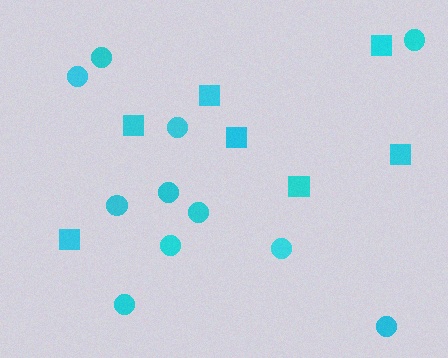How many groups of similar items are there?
There are 2 groups: one group of squares (7) and one group of circles (11).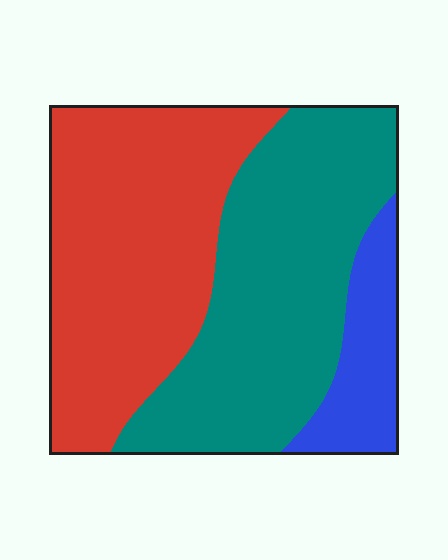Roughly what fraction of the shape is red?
Red covers 44% of the shape.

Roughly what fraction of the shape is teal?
Teal covers 43% of the shape.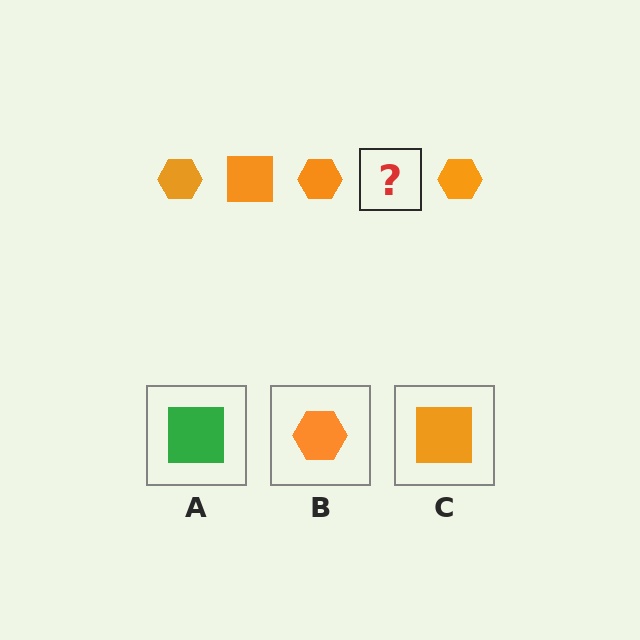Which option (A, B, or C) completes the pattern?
C.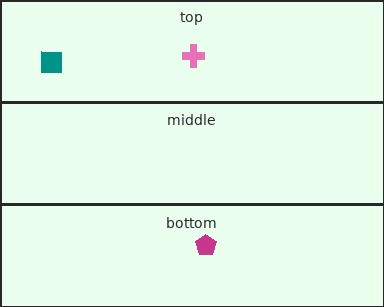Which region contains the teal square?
The top region.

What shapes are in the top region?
The teal square, the pink cross.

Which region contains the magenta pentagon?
The bottom region.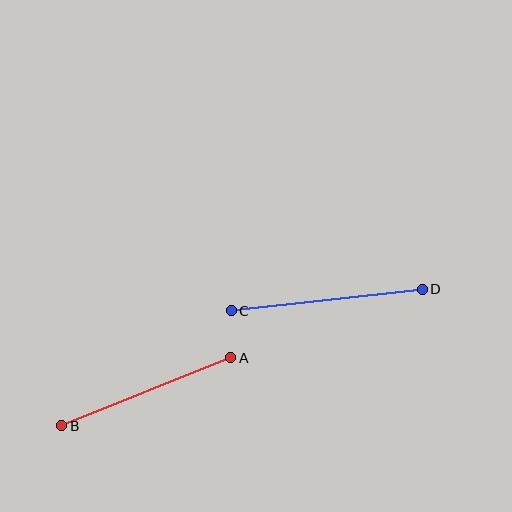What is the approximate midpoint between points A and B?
The midpoint is at approximately (146, 392) pixels.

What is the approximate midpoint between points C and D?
The midpoint is at approximately (327, 300) pixels.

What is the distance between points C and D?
The distance is approximately 192 pixels.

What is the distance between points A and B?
The distance is approximately 182 pixels.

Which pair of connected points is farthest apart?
Points C and D are farthest apart.